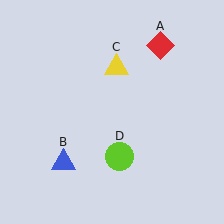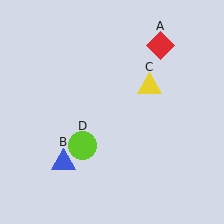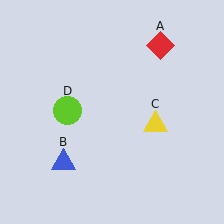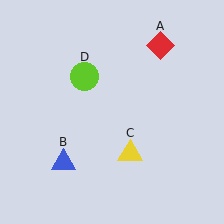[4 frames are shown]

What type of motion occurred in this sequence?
The yellow triangle (object C), lime circle (object D) rotated clockwise around the center of the scene.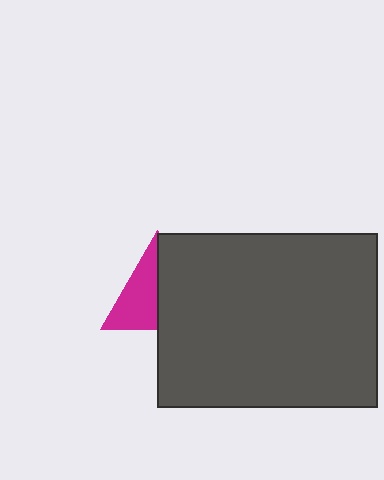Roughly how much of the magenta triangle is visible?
About half of it is visible (roughly 50%).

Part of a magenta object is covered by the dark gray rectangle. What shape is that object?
It is a triangle.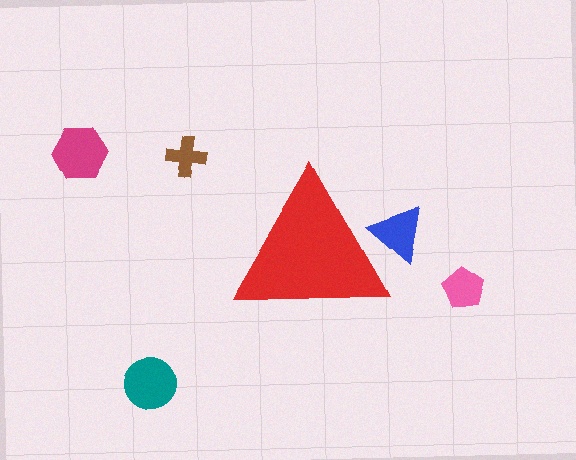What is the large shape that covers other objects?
A red triangle.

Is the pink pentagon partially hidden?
No, the pink pentagon is fully visible.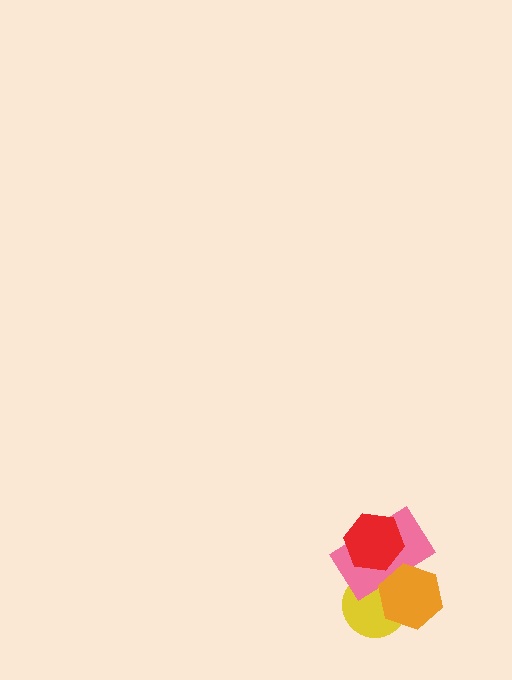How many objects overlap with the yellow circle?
2 objects overlap with the yellow circle.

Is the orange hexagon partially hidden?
No, no other shape covers it.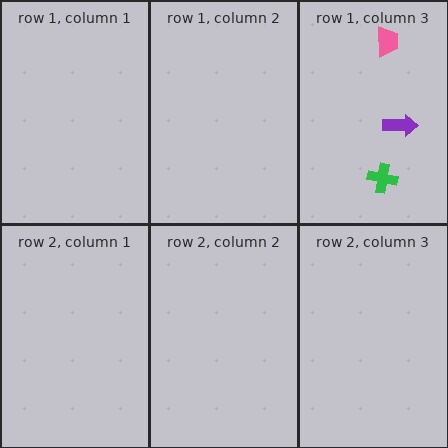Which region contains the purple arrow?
The row 1, column 3 region.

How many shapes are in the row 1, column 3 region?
3.